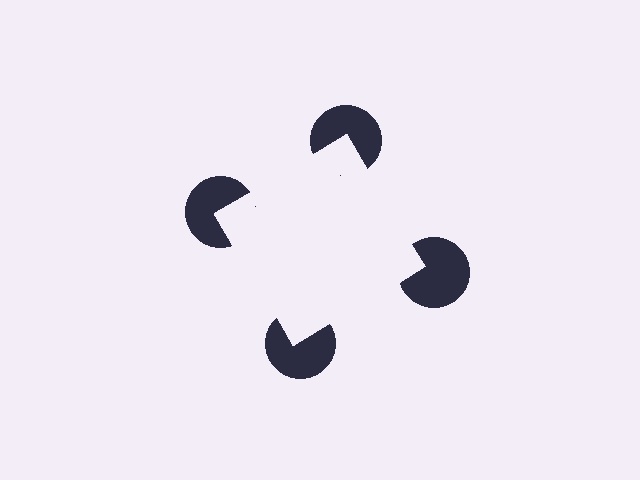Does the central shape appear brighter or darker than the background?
It typically appears slightly brighter than the background, even though no actual brightness change is drawn.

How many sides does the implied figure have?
4 sides.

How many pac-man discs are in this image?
There are 4 — one at each vertex of the illusory square.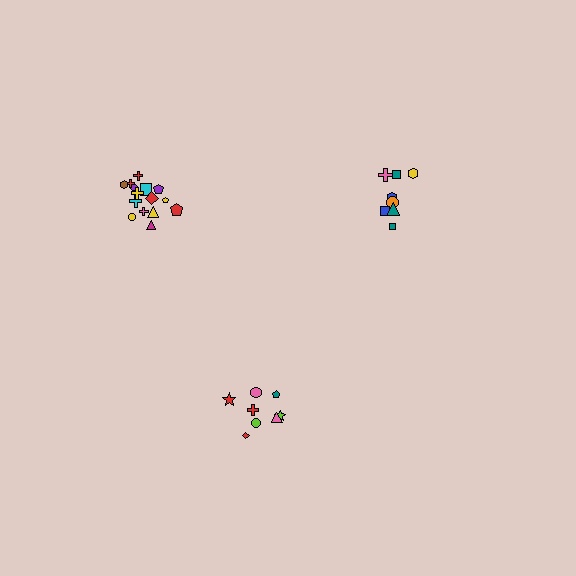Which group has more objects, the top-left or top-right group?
The top-left group.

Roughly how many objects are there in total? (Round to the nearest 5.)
Roughly 30 objects in total.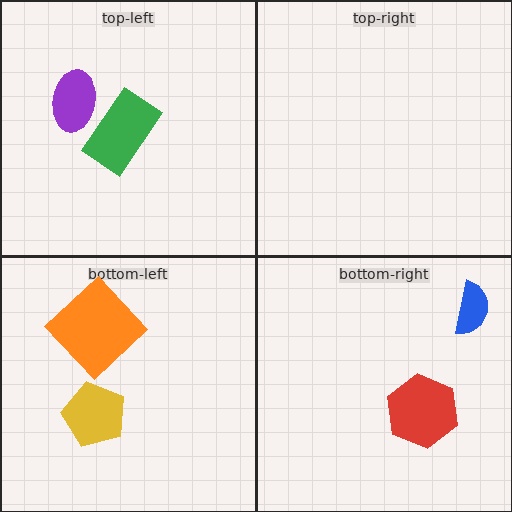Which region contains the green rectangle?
The top-left region.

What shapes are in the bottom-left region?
The yellow pentagon, the orange diamond.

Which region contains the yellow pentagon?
The bottom-left region.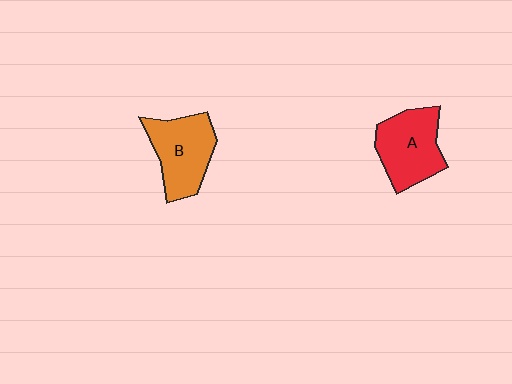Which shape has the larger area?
Shape B (orange).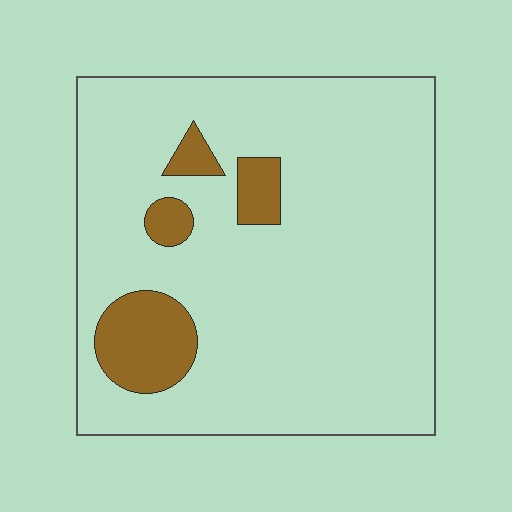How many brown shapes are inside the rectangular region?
4.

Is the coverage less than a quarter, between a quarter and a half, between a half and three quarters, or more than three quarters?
Less than a quarter.